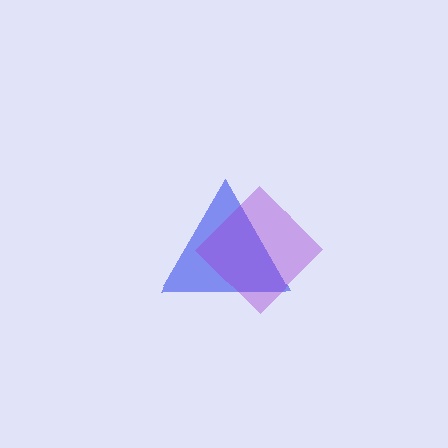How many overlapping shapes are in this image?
There are 2 overlapping shapes in the image.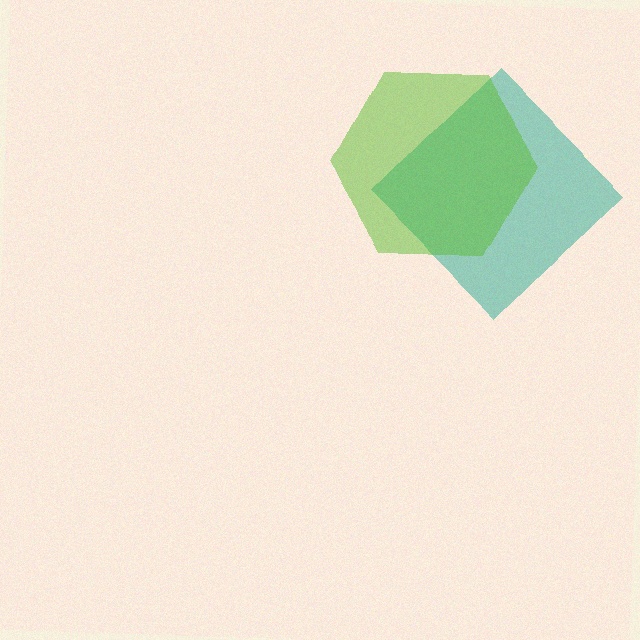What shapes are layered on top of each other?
The layered shapes are: a teal diamond, a lime hexagon.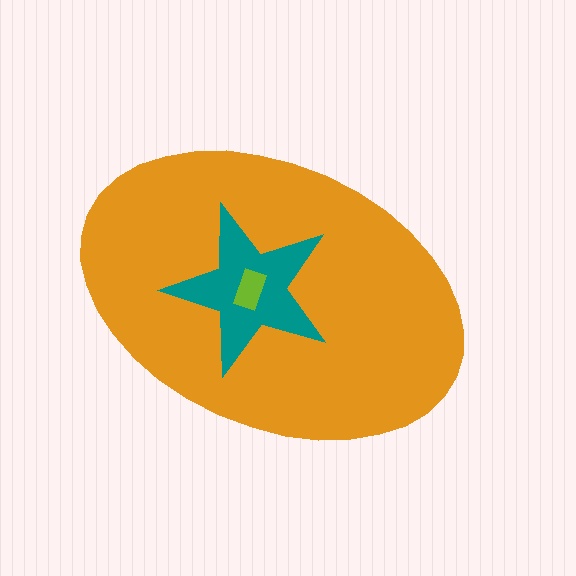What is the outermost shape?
The orange ellipse.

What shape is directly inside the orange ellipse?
The teal star.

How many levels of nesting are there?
3.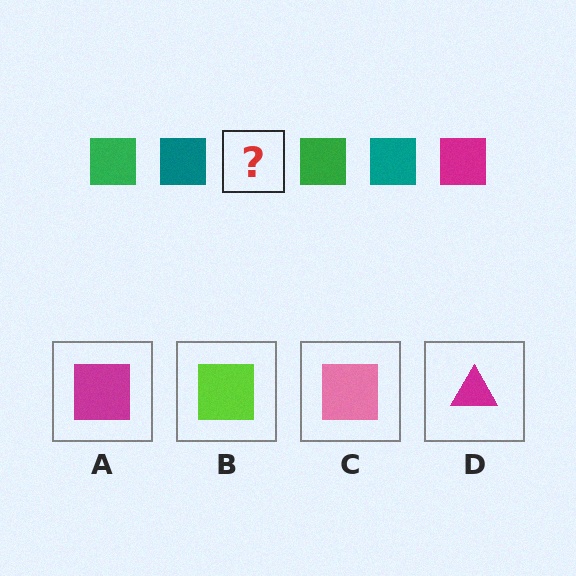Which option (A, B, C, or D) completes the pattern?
A.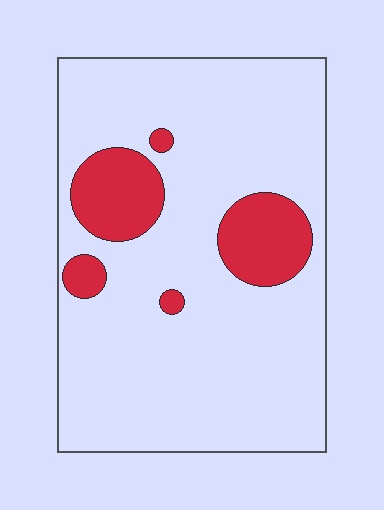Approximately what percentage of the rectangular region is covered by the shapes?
Approximately 15%.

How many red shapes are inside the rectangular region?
5.